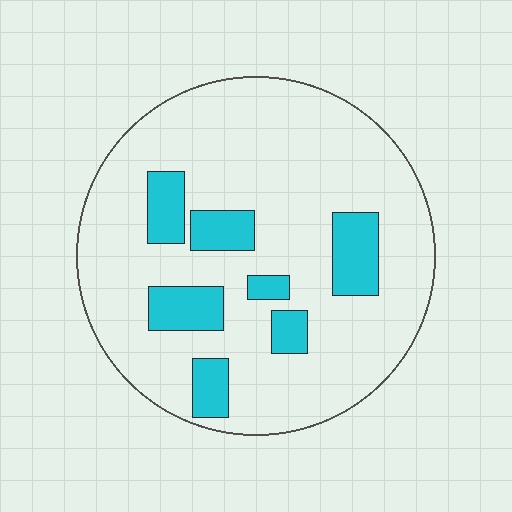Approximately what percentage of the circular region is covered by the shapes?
Approximately 15%.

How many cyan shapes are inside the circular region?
7.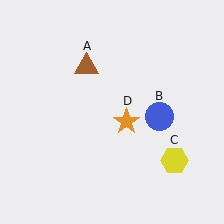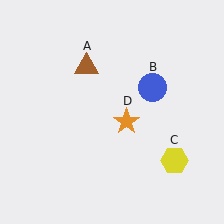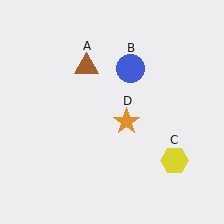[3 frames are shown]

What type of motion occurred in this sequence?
The blue circle (object B) rotated counterclockwise around the center of the scene.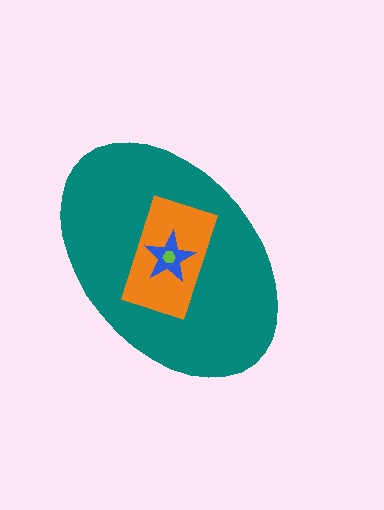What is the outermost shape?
The teal ellipse.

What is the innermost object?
The lime hexagon.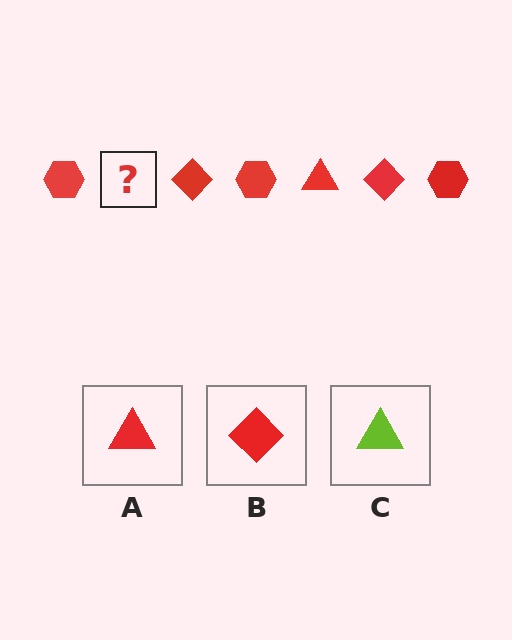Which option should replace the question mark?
Option A.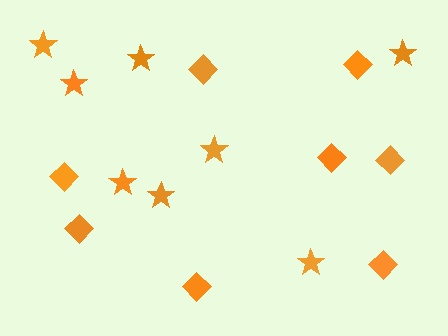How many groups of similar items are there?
There are 2 groups: one group of diamonds (8) and one group of stars (8).